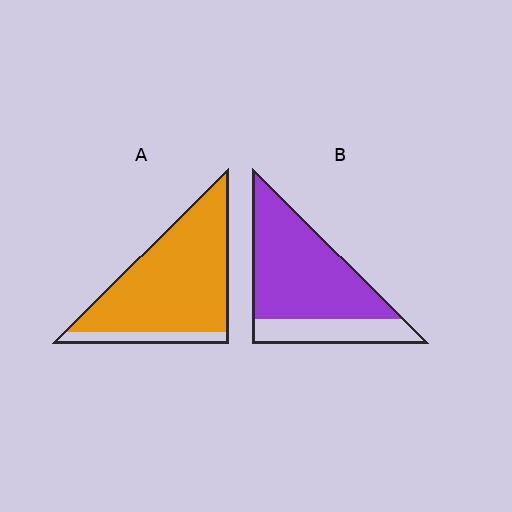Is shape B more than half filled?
Yes.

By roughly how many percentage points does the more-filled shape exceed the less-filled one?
By roughly 15 percentage points (A over B).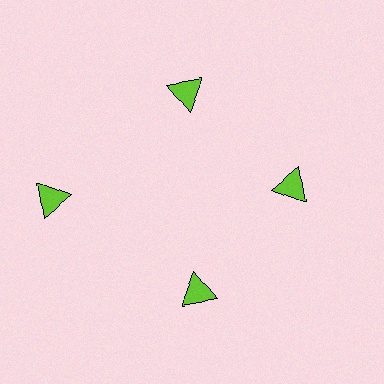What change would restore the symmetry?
The symmetry would be restored by moving it inward, back onto the ring so that all 4 triangles sit at equal angles and equal distance from the center.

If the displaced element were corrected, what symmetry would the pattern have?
It would have 4-fold rotational symmetry — the pattern would map onto itself every 90 degrees.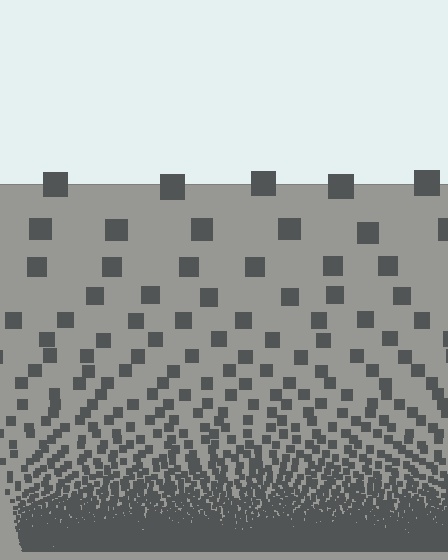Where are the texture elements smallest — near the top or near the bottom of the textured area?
Near the bottom.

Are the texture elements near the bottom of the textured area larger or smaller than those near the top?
Smaller. The gradient is inverted — elements near the bottom are smaller and denser.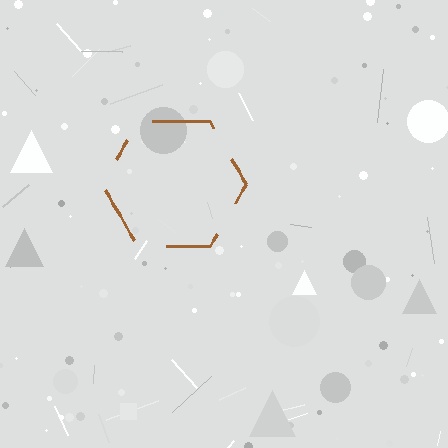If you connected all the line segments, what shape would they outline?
They would outline a hexagon.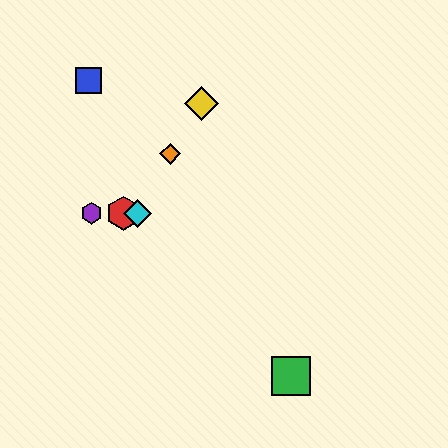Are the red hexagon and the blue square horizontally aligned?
No, the red hexagon is at y≈213 and the blue square is at y≈80.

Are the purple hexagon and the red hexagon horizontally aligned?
Yes, both are at y≈213.